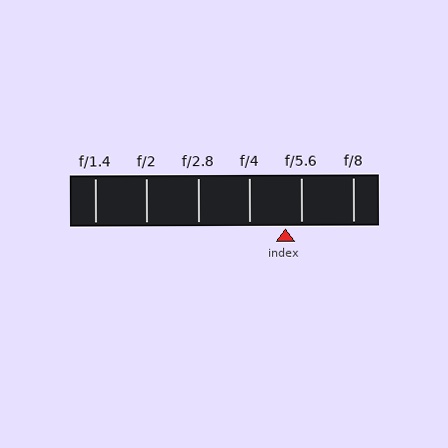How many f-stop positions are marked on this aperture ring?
There are 6 f-stop positions marked.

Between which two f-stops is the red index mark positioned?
The index mark is between f/4 and f/5.6.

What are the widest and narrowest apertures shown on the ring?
The widest aperture shown is f/1.4 and the narrowest is f/8.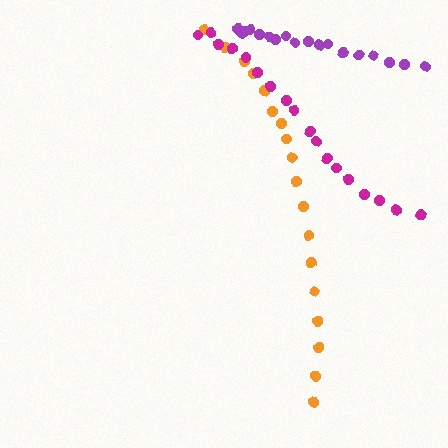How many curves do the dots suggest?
There are 3 distinct paths.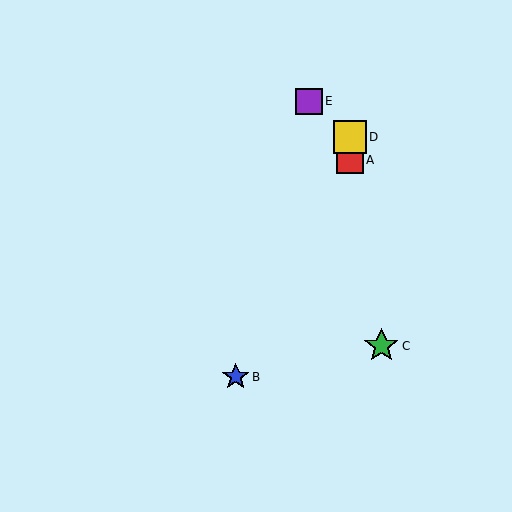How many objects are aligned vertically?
2 objects (A, D) are aligned vertically.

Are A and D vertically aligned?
Yes, both are at x≈350.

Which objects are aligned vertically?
Objects A, D are aligned vertically.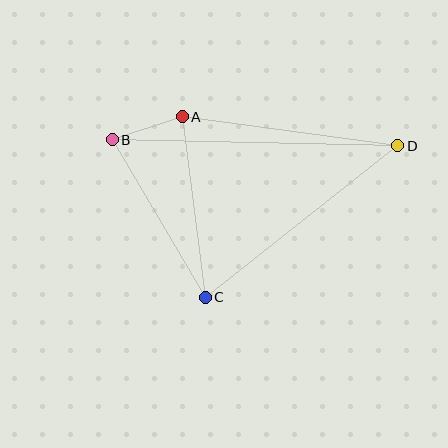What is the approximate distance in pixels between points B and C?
The distance between B and C is approximately 183 pixels.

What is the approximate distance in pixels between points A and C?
The distance between A and C is approximately 182 pixels.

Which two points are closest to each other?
Points A and B are closest to each other.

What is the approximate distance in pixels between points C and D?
The distance between C and D is approximately 245 pixels.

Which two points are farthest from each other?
Points B and D are farthest from each other.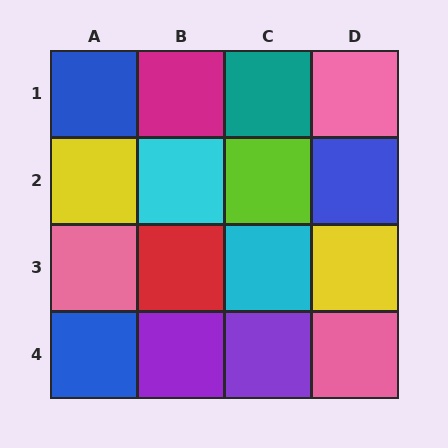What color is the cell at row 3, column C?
Cyan.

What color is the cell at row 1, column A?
Blue.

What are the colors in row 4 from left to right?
Blue, purple, purple, pink.